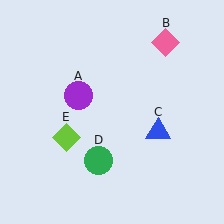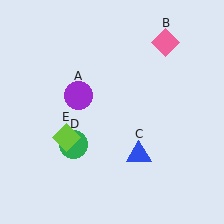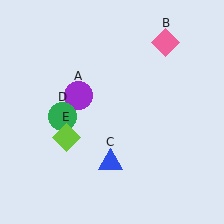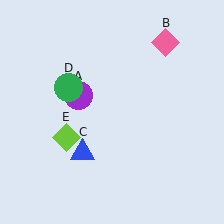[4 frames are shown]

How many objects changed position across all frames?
2 objects changed position: blue triangle (object C), green circle (object D).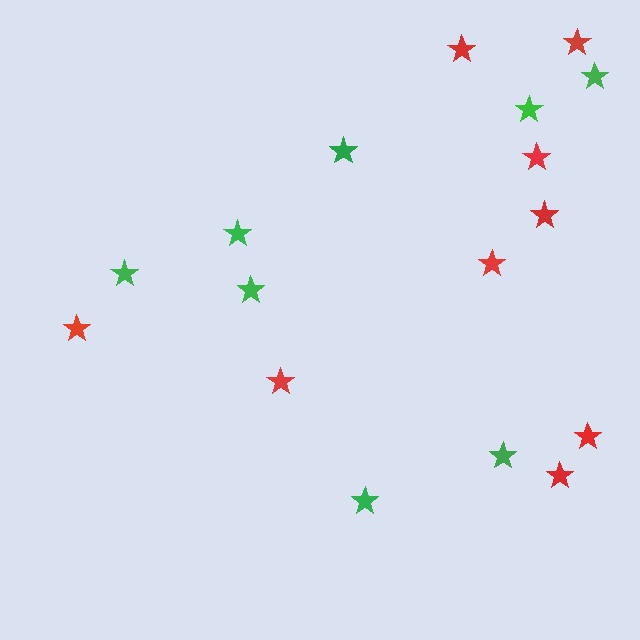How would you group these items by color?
There are 2 groups: one group of red stars (9) and one group of green stars (8).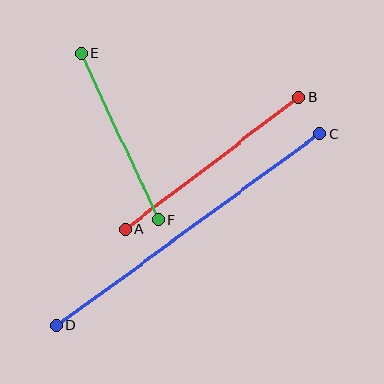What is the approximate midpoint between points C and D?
The midpoint is at approximately (189, 230) pixels.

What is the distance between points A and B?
The distance is approximately 218 pixels.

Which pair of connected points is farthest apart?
Points C and D are farthest apart.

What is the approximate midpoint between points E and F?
The midpoint is at approximately (120, 137) pixels.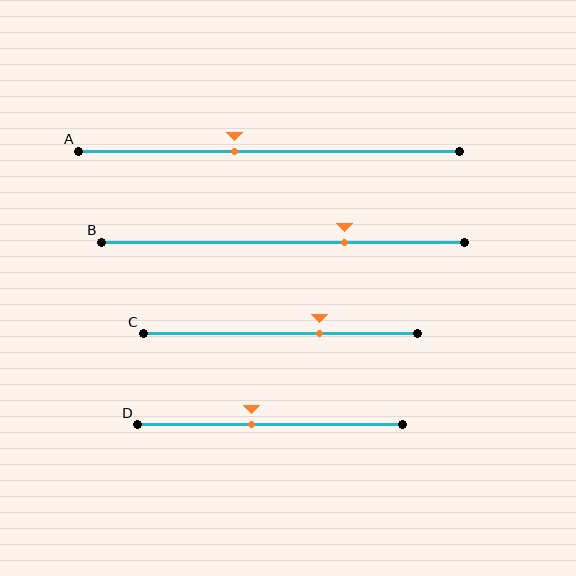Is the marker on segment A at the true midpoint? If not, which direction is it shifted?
No, the marker on segment A is shifted to the left by about 9% of the segment length.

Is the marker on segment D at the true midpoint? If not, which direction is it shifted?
No, the marker on segment D is shifted to the left by about 7% of the segment length.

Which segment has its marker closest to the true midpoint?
Segment D has its marker closest to the true midpoint.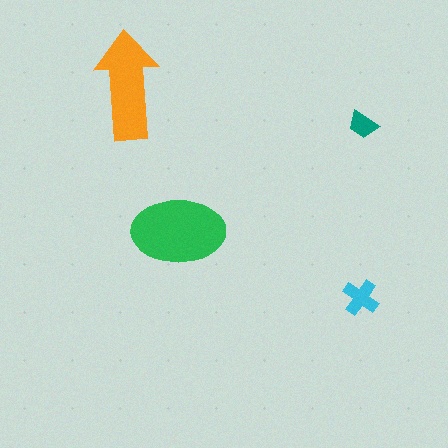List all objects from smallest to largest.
The teal trapezoid, the cyan cross, the orange arrow, the green ellipse.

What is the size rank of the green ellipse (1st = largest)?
1st.